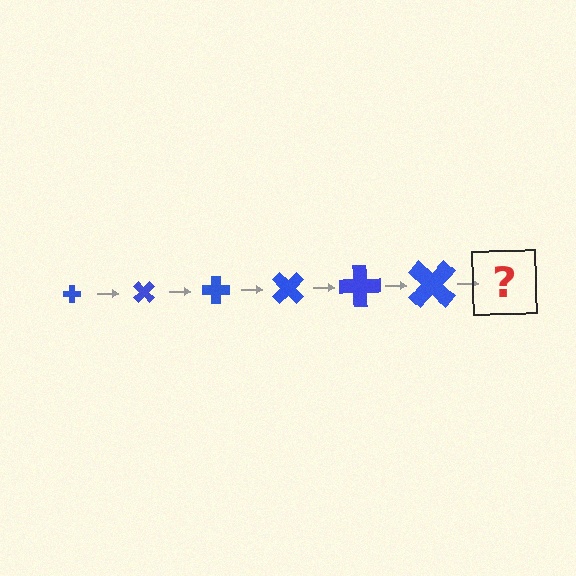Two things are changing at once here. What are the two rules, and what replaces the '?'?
The two rules are that the cross grows larger each step and it rotates 45 degrees each step. The '?' should be a cross, larger than the previous one and rotated 270 degrees from the start.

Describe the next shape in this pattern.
It should be a cross, larger than the previous one and rotated 270 degrees from the start.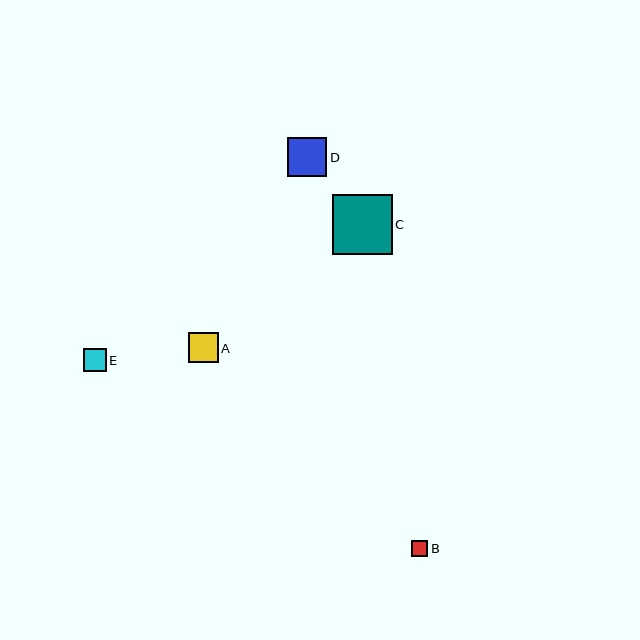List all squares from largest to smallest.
From largest to smallest: C, D, A, E, B.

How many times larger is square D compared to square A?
Square D is approximately 1.3 times the size of square A.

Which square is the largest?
Square C is the largest with a size of approximately 60 pixels.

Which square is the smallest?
Square B is the smallest with a size of approximately 16 pixels.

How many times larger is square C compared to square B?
Square C is approximately 3.8 times the size of square B.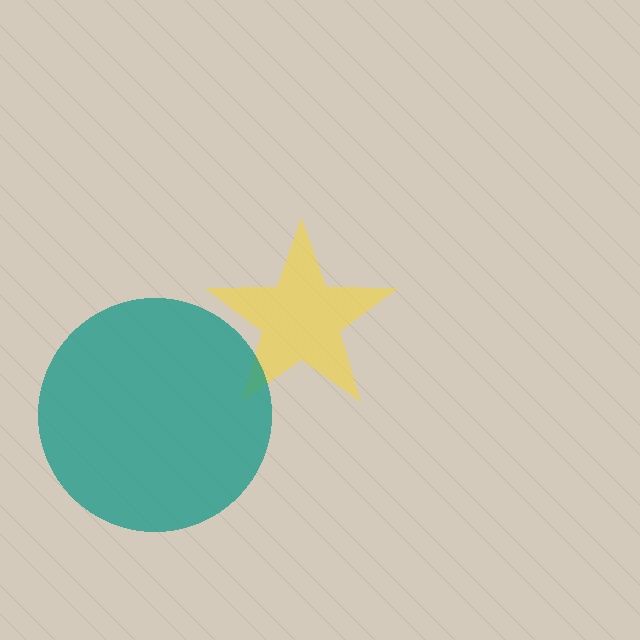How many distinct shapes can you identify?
There are 2 distinct shapes: a yellow star, a teal circle.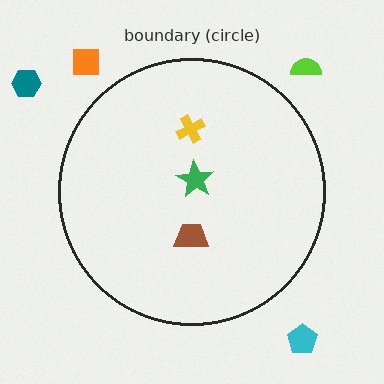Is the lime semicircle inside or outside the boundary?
Outside.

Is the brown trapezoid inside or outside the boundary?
Inside.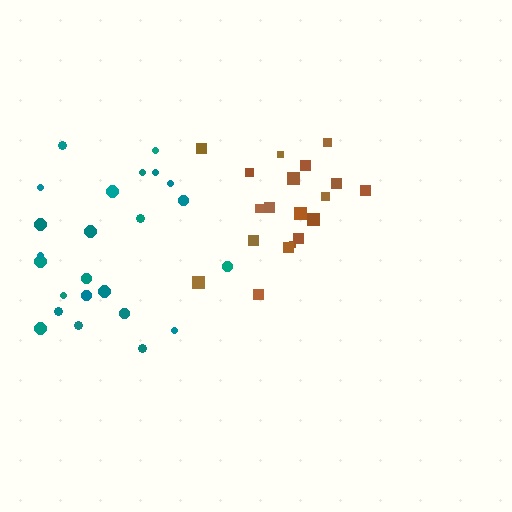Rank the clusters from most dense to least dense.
brown, teal.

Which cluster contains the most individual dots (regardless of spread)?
Teal (26).